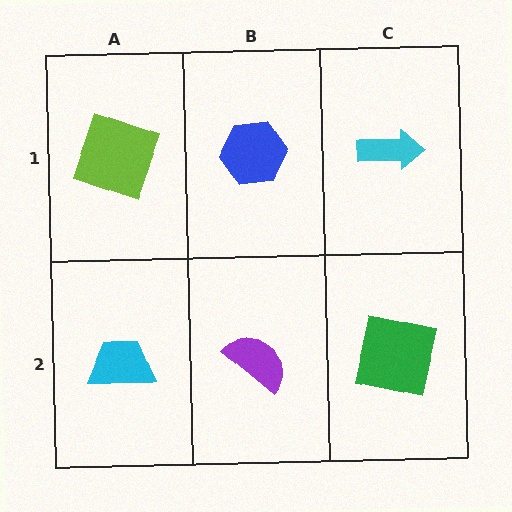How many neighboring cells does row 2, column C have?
2.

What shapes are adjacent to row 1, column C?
A green square (row 2, column C), a blue hexagon (row 1, column B).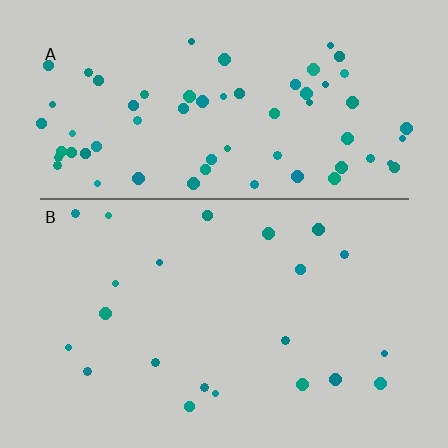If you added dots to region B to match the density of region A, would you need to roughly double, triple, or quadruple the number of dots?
Approximately triple.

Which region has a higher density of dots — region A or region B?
A (the top).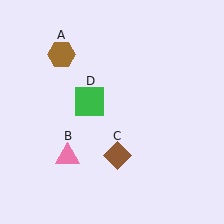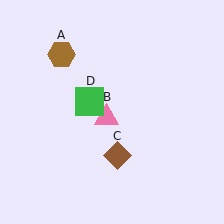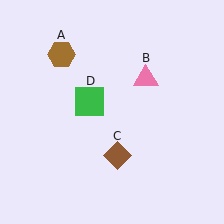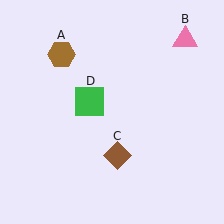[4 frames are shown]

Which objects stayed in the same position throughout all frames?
Brown hexagon (object A) and brown diamond (object C) and green square (object D) remained stationary.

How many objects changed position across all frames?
1 object changed position: pink triangle (object B).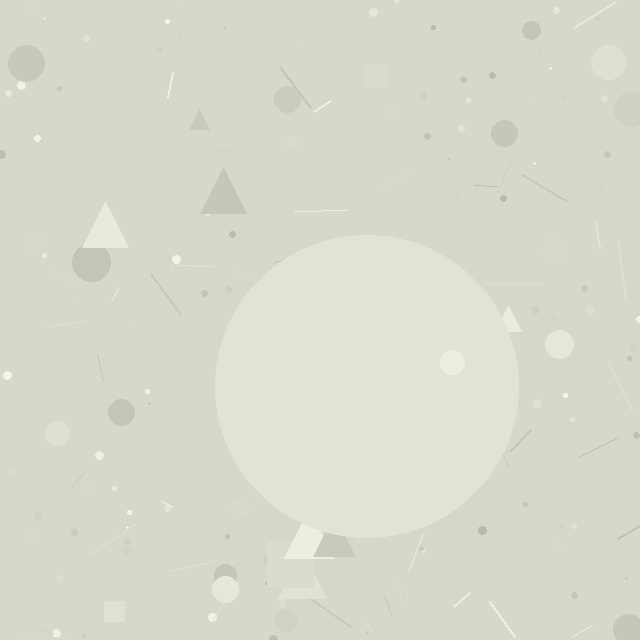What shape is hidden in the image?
A circle is hidden in the image.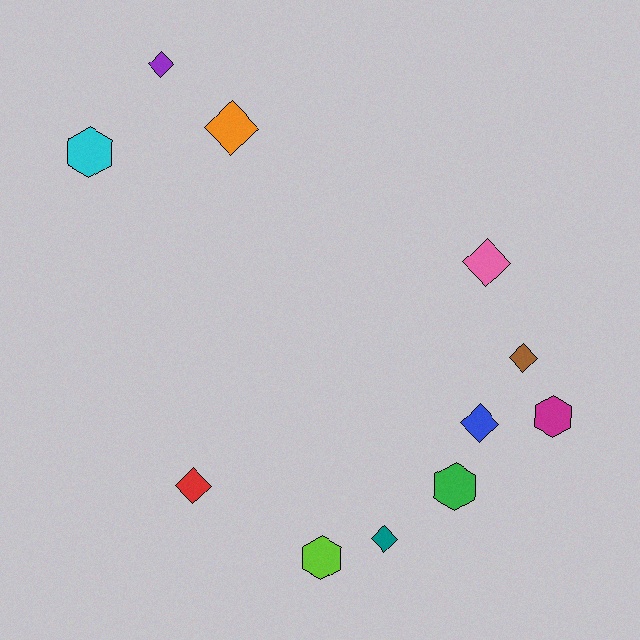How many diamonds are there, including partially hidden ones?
There are 7 diamonds.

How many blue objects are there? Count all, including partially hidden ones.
There is 1 blue object.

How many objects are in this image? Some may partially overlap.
There are 11 objects.